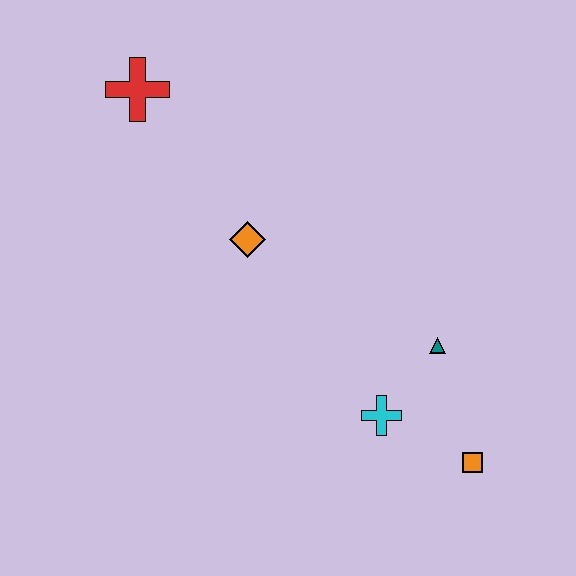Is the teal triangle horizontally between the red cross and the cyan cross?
No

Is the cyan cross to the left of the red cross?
No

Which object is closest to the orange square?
The cyan cross is closest to the orange square.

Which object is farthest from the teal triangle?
The red cross is farthest from the teal triangle.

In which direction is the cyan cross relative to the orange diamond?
The cyan cross is below the orange diamond.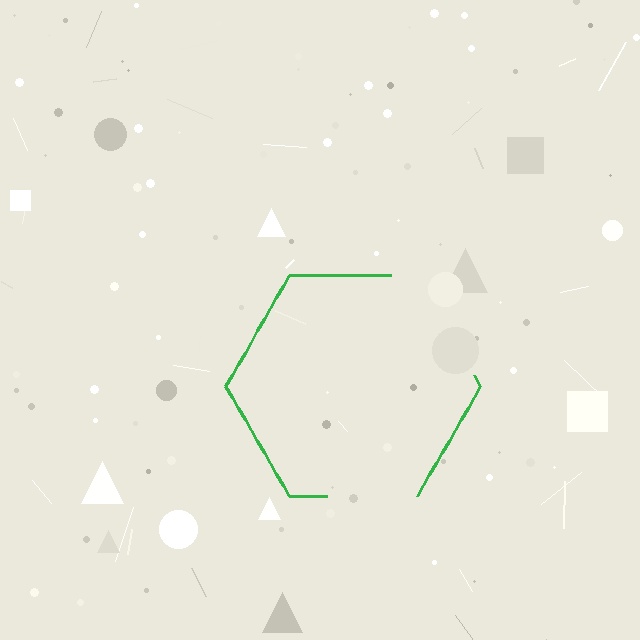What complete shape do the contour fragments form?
The contour fragments form a hexagon.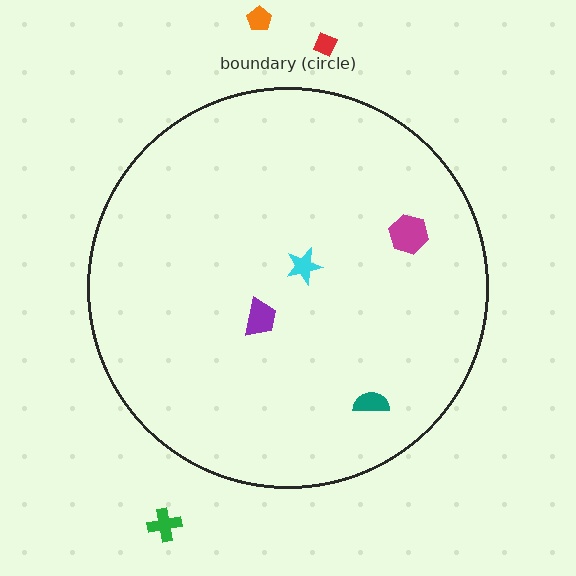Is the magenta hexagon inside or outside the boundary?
Inside.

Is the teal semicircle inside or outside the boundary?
Inside.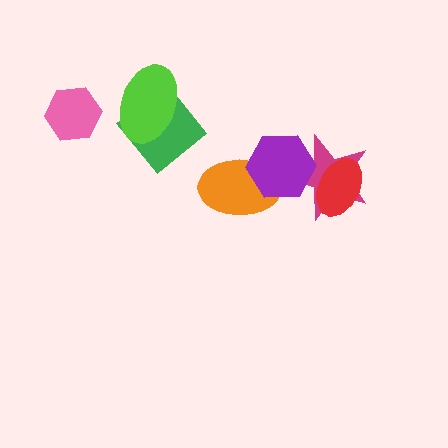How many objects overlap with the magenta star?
2 objects overlap with the magenta star.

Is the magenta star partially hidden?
Yes, it is partially covered by another shape.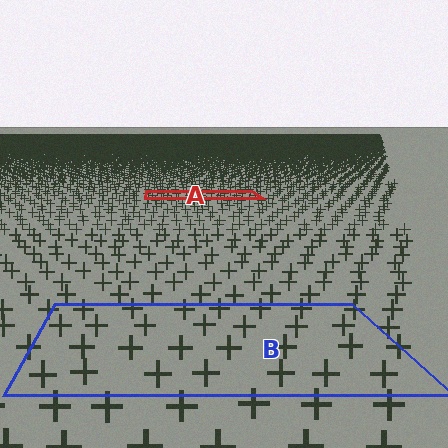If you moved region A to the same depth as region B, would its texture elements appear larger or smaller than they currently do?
They would appear larger. At a closer depth, the same texture elements are projected at a bigger on-screen size.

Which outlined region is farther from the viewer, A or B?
Region A is farther from the viewer — the texture elements inside it appear smaller and more densely packed.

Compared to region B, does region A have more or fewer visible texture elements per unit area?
Region A has more texture elements per unit area — they are packed more densely because it is farther away.